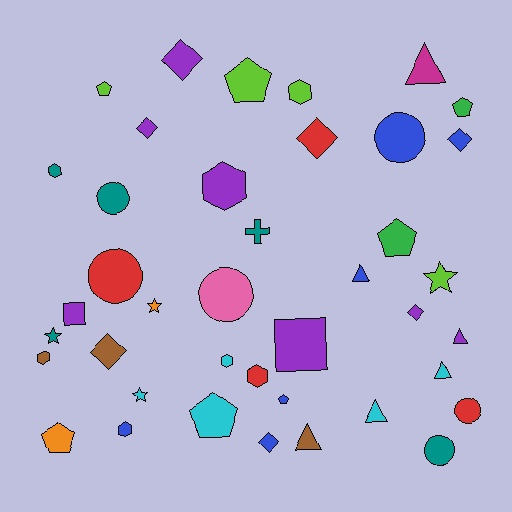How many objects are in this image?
There are 40 objects.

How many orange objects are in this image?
There are 2 orange objects.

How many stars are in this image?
There are 4 stars.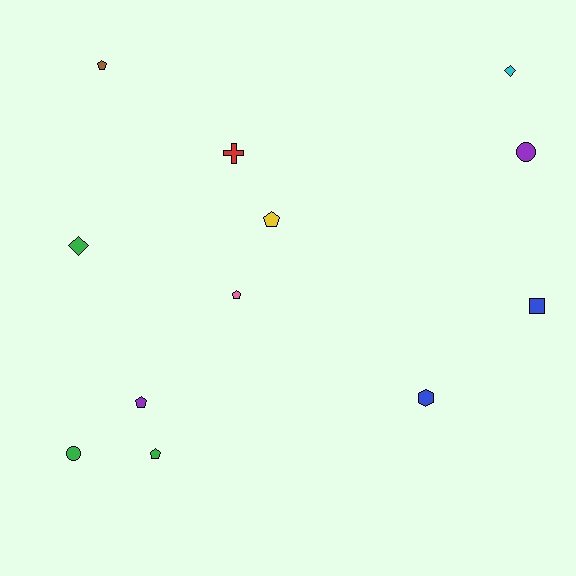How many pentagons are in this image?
There are 5 pentagons.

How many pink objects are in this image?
There is 1 pink object.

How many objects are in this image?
There are 12 objects.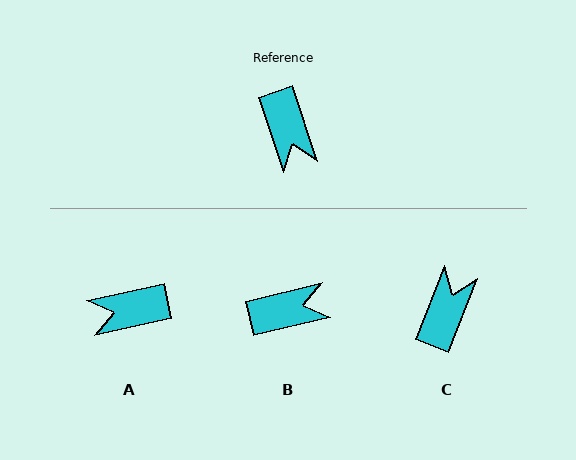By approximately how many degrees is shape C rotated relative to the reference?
Approximately 140 degrees counter-clockwise.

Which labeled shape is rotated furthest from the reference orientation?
C, about 140 degrees away.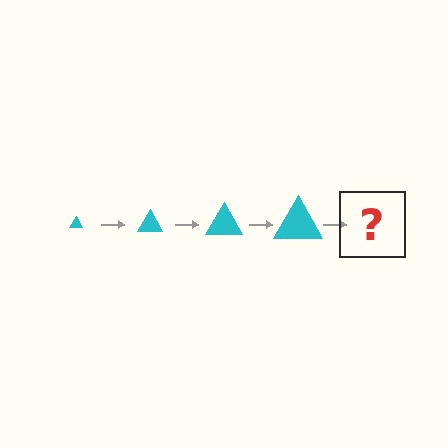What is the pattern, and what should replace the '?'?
The pattern is that the triangle gets progressively larger each step. The '?' should be a cyan triangle, larger than the previous one.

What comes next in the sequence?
The next element should be a cyan triangle, larger than the previous one.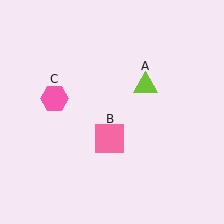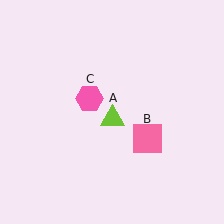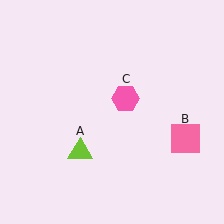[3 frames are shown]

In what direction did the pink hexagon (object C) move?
The pink hexagon (object C) moved right.